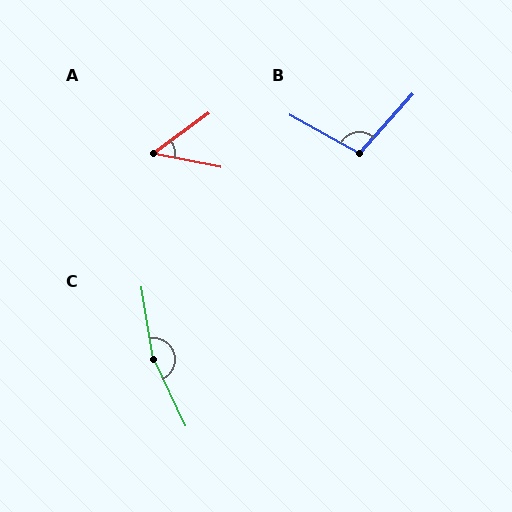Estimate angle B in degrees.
Approximately 103 degrees.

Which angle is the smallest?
A, at approximately 47 degrees.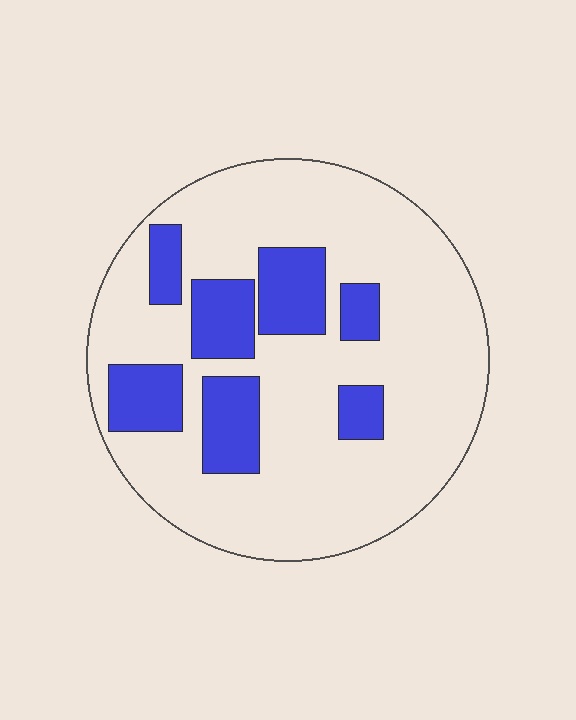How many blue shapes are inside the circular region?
7.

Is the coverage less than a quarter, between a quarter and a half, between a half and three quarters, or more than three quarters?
Less than a quarter.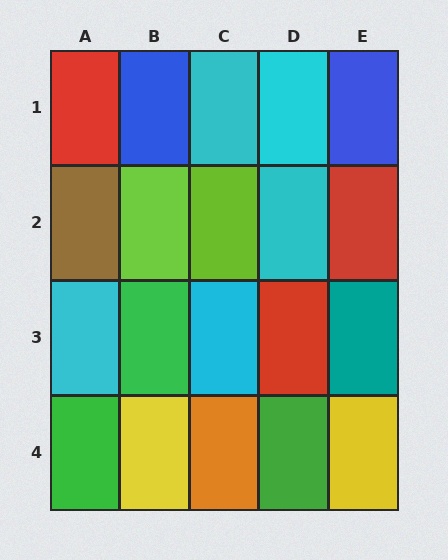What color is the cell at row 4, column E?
Yellow.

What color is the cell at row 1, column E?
Blue.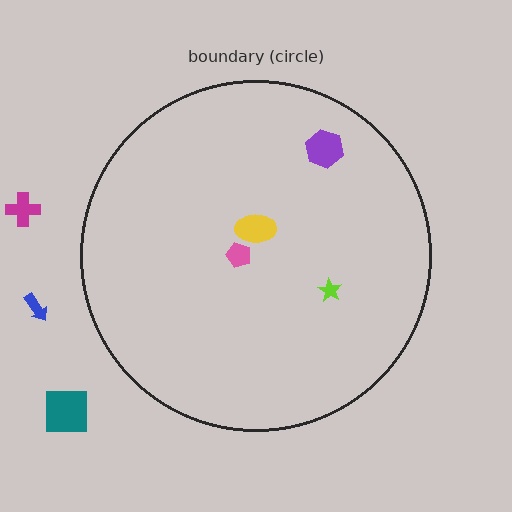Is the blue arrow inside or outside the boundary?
Outside.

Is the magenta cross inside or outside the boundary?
Outside.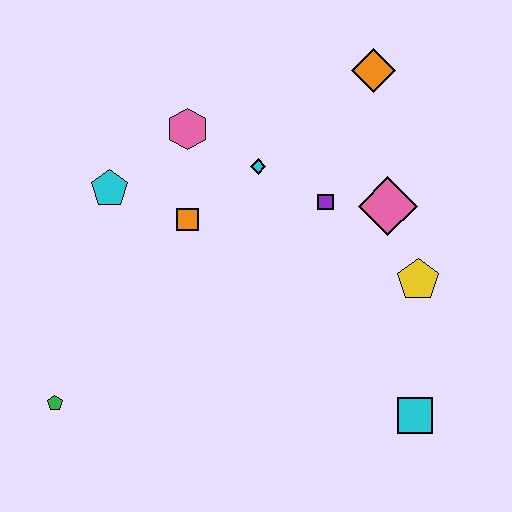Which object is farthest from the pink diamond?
The green pentagon is farthest from the pink diamond.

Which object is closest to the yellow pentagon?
The pink diamond is closest to the yellow pentagon.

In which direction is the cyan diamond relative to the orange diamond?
The cyan diamond is to the left of the orange diamond.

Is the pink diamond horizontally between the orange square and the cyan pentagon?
No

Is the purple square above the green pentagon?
Yes